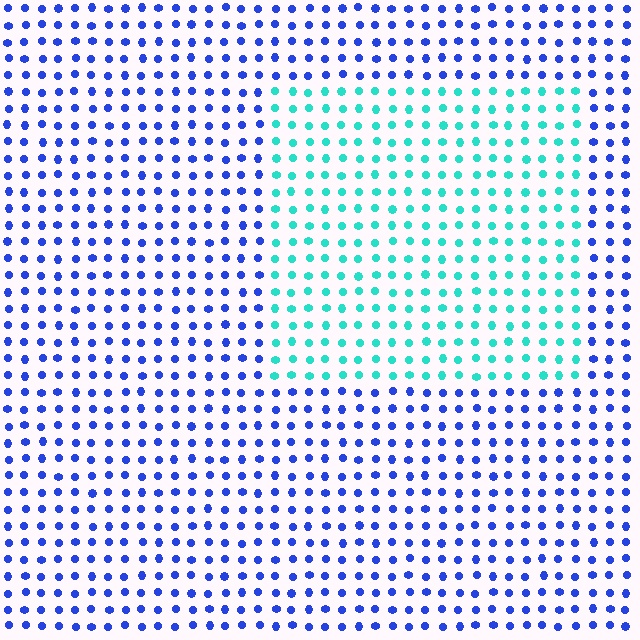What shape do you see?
I see a rectangle.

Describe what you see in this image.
The image is filled with small blue elements in a uniform arrangement. A rectangle-shaped region is visible where the elements are tinted to a slightly different hue, forming a subtle color boundary.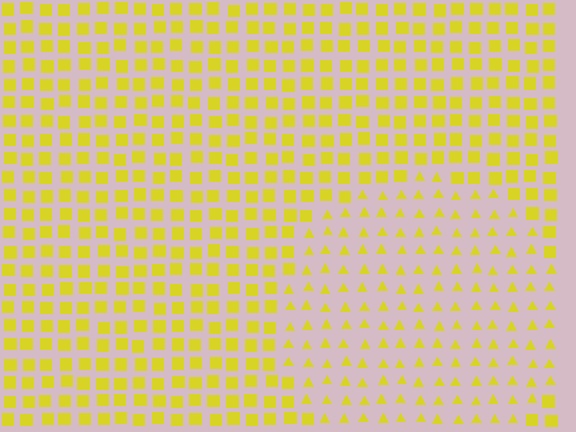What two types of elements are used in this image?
The image uses triangles inside the circle region and squares outside it.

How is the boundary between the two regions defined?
The boundary is defined by a change in element shape: triangles inside vs. squares outside. All elements share the same color and spacing.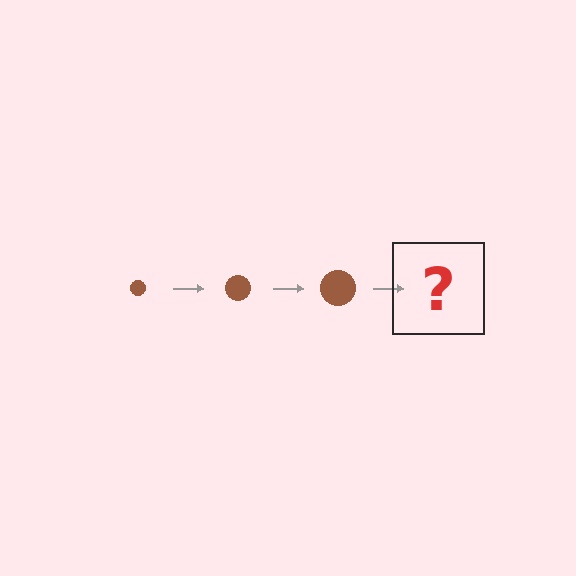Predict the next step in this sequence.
The next step is a brown circle, larger than the previous one.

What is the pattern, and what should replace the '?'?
The pattern is that the circle gets progressively larger each step. The '?' should be a brown circle, larger than the previous one.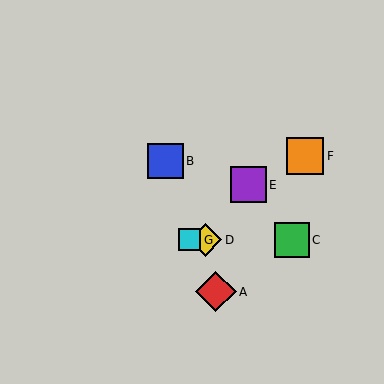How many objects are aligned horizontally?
3 objects (C, D, G) are aligned horizontally.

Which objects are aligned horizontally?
Objects C, D, G are aligned horizontally.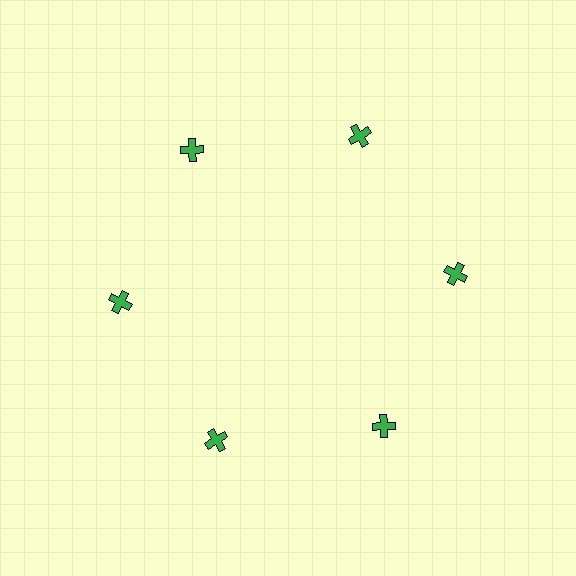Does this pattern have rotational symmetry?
Yes, this pattern has 6-fold rotational symmetry. It looks the same after rotating 60 degrees around the center.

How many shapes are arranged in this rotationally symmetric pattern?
There are 6 shapes, arranged in 6 groups of 1.